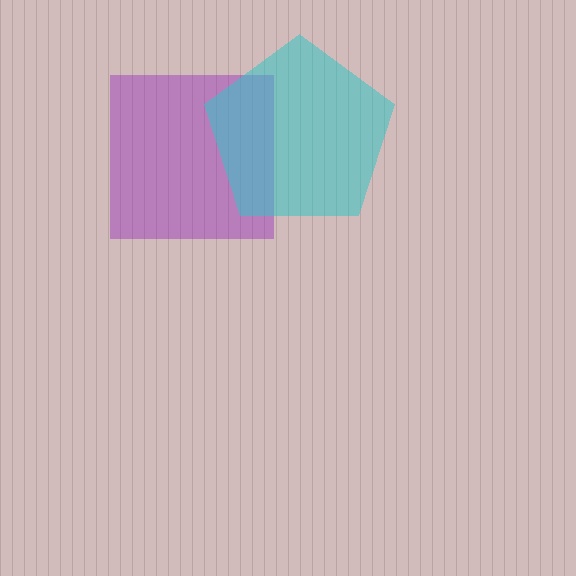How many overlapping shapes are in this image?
There are 2 overlapping shapes in the image.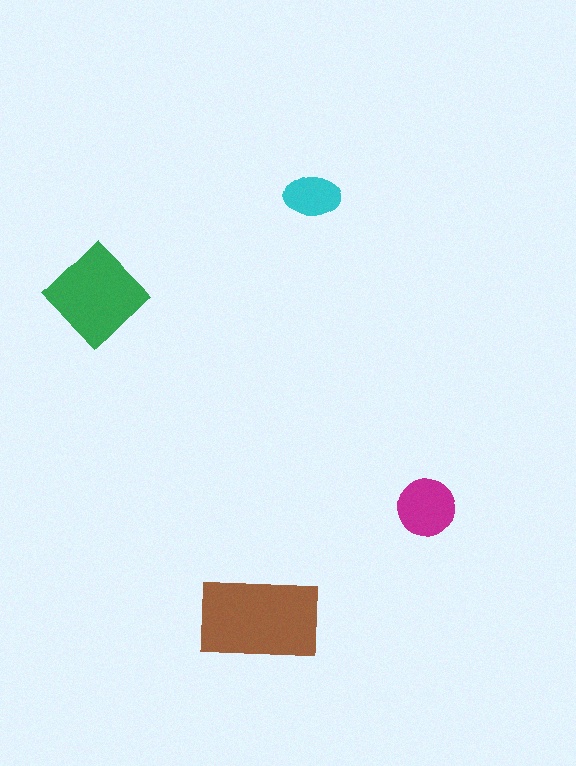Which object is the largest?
The brown rectangle.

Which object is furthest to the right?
The magenta circle is rightmost.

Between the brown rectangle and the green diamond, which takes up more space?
The brown rectangle.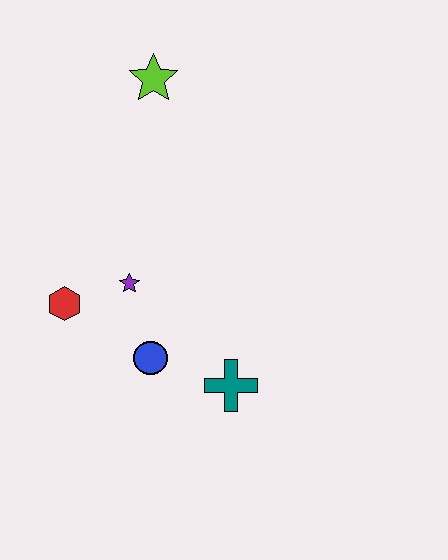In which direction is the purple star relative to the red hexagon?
The purple star is to the right of the red hexagon.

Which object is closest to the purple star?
The red hexagon is closest to the purple star.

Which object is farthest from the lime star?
The teal cross is farthest from the lime star.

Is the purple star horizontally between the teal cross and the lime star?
No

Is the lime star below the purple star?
No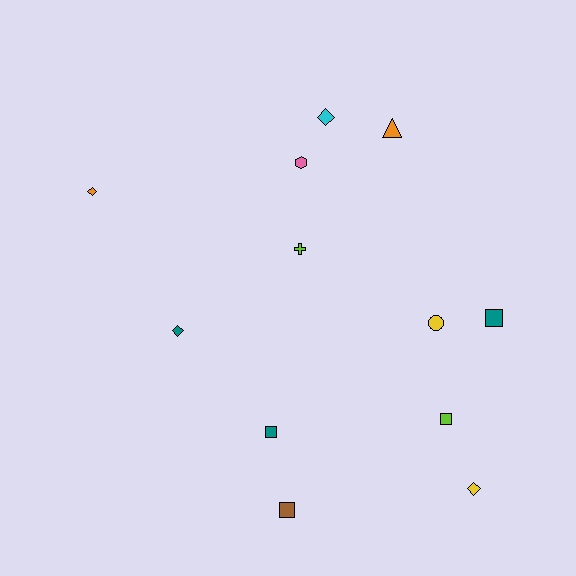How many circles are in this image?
There is 1 circle.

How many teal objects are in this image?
There are 3 teal objects.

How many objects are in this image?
There are 12 objects.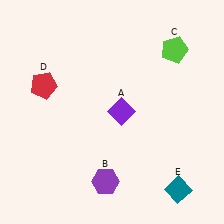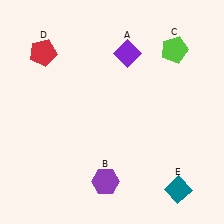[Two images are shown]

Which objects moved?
The objects that moved are: the purple diamond (A), the red pentagon (D).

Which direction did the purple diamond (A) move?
The purple diamond (A) moved up.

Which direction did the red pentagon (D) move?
The red pentagon (D) moved up.